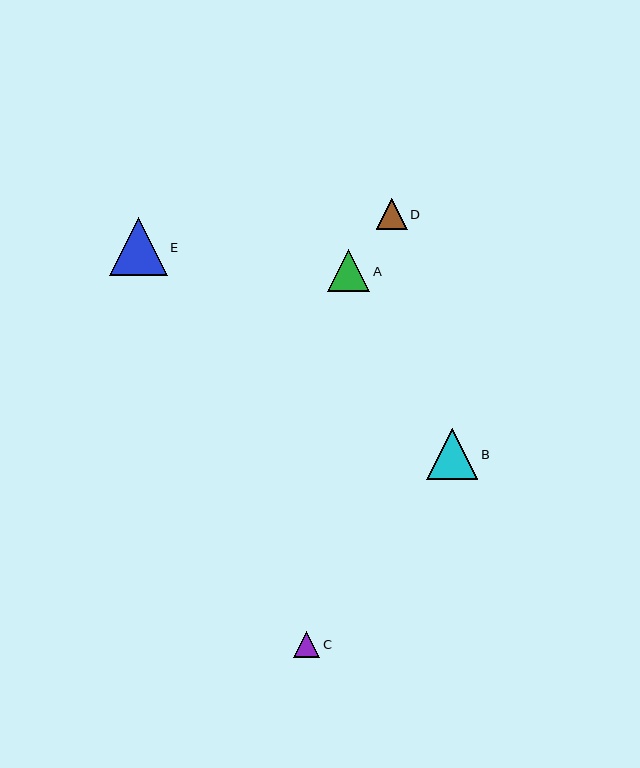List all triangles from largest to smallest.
From largest to smallest: E, B, A, D, C.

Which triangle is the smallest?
Triangle C is the smallest with a size of approximately 26 pixels.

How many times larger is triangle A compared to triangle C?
Triangle A is approximately 1.6 times the size of triangle C.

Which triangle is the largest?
Triangle E is the largest with a size of approximately 58 pixels.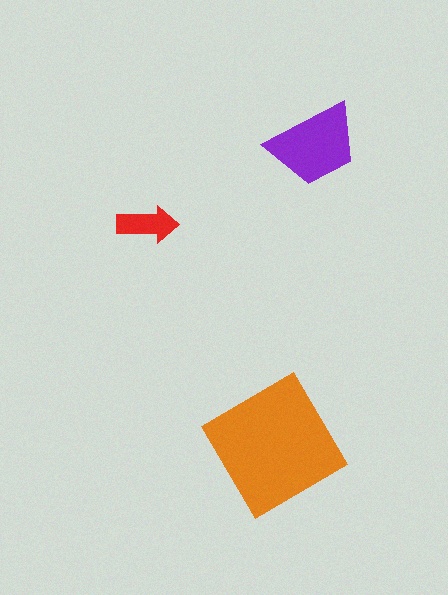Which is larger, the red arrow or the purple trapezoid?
The purple trapezoid.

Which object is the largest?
The orange diamond.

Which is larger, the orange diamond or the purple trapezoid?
The orange diamond.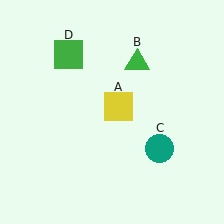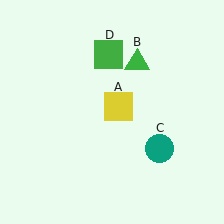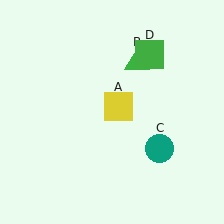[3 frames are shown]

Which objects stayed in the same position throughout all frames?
Yellow square (object A) and green triangle (object B) and teal circle (object C) remained stationary.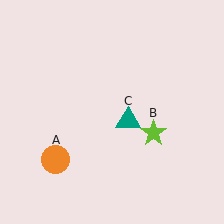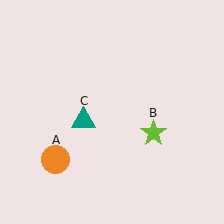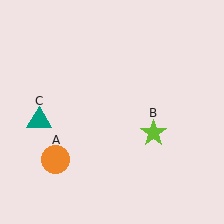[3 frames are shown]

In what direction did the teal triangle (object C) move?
The teal triangle (object C) moved left.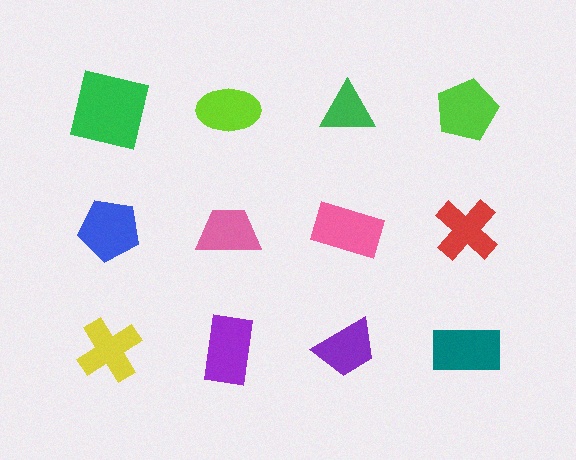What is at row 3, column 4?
A teal rectangle.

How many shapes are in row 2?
4 shapes.